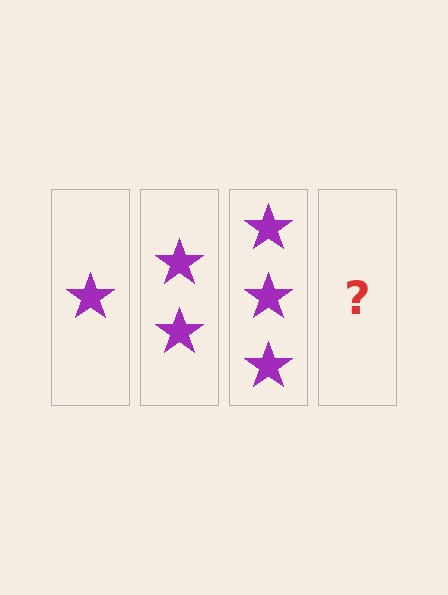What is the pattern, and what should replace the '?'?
The pattern is that each step adds one more star. The '?' should be 4 stars.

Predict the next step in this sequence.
The next step is 4 stars.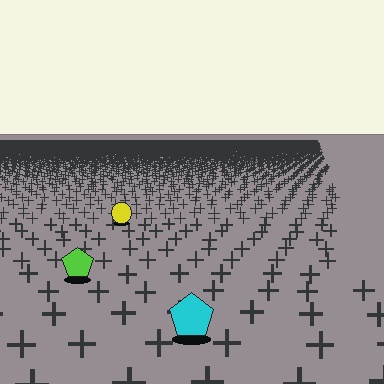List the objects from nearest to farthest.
From nearest to farthest: the cyan pentagon, the lime pentagon, the yellow circle.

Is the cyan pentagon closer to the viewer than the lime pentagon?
Yes. The cyan pentagon is closer — you can tell from the texture gradient: the ground texture is coarser near it.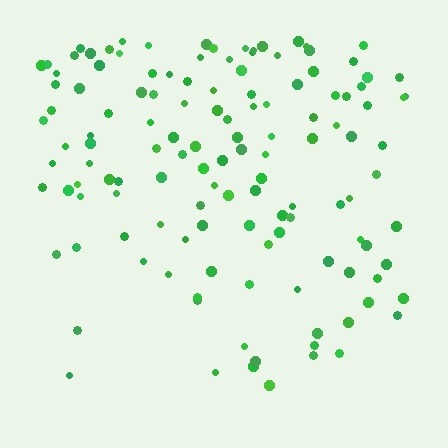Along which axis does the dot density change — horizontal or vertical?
Vertical.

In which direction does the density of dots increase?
From bottom to top, with the top side densest.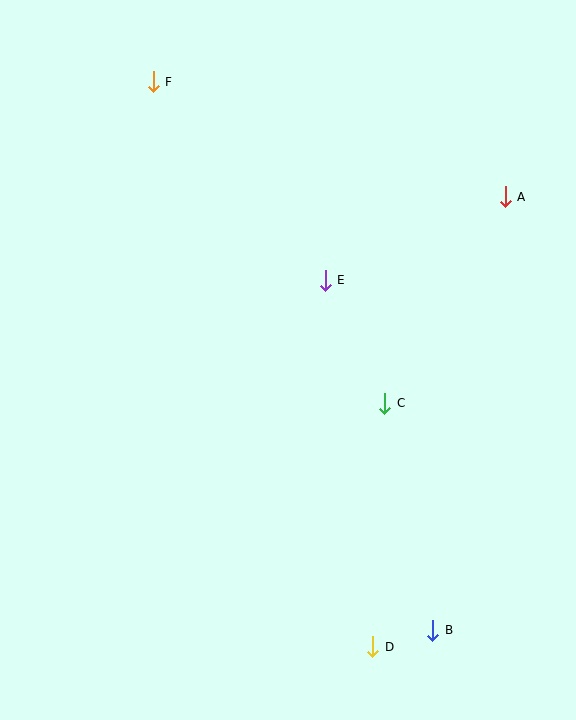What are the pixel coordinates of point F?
Point F is at (153, 82).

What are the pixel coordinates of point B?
Point B is at (433, 630).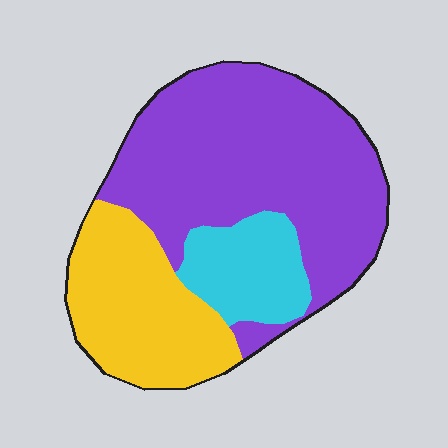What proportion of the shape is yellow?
Yellow covers roughly 30% of the shape.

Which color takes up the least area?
Cyan, at roughly 15%.